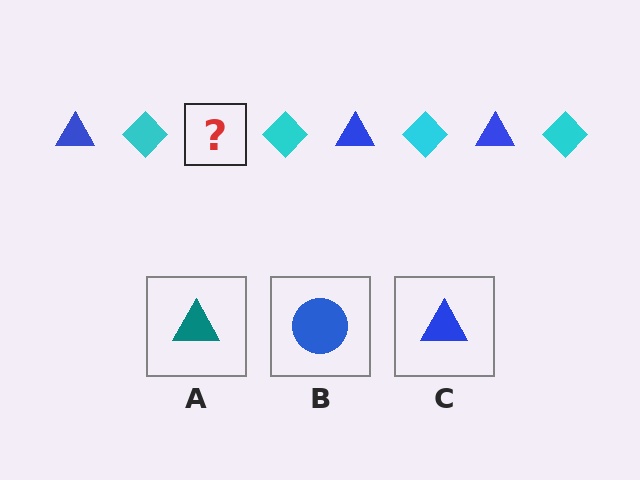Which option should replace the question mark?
Option C.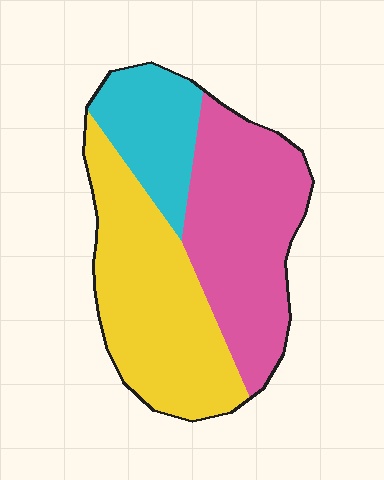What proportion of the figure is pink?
Pink covers 40% of the figure.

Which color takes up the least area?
Cyan, at roughly 20%.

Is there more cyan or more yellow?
Yellow.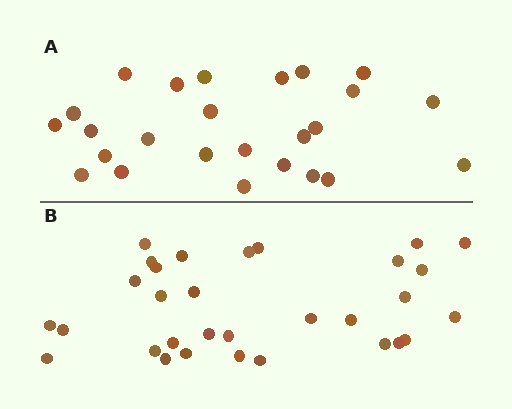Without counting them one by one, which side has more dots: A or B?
Region B (the bottom region) has more dots.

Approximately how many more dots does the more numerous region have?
Region B has about 6 more dots than region A.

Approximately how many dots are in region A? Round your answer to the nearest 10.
About 20 dots. (The exact count is 25, which rounds to 20.)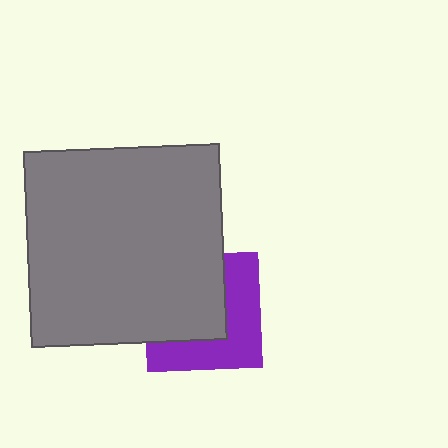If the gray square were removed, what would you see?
You would see the complete purple square.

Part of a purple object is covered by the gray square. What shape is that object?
It is a square.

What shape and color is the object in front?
The object in front is a gray square.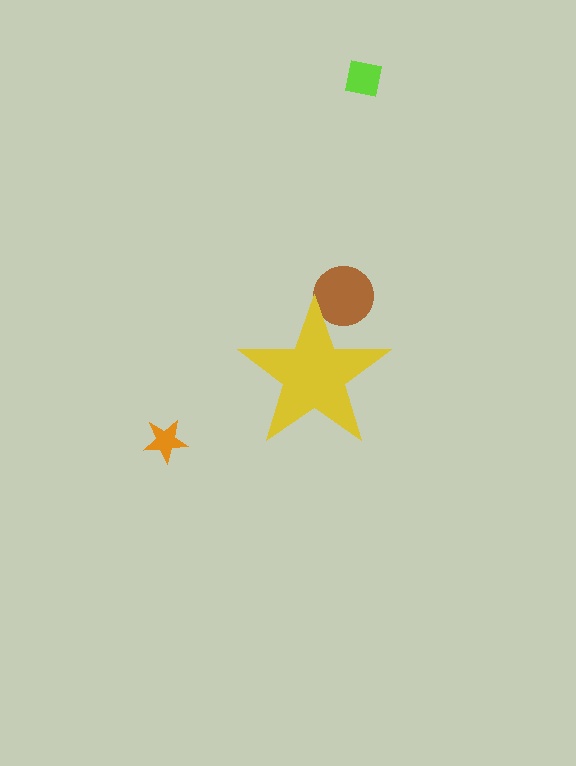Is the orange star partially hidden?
No, the orange star is fully visible.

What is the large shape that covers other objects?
A yellow star.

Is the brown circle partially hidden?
Yes, the brown circle is partially hidden behind the yellow star.